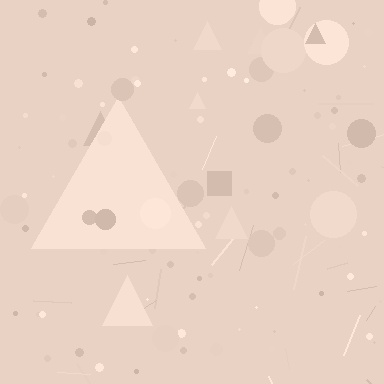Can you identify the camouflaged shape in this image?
The camouflaged shape is a triangle.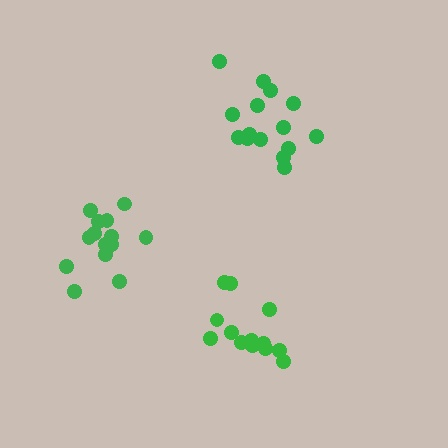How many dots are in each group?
Group 1: 15 dots, Group 2: 13 dots, Group 3: 14 dots (42 total).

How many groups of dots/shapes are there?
There are 3 groups.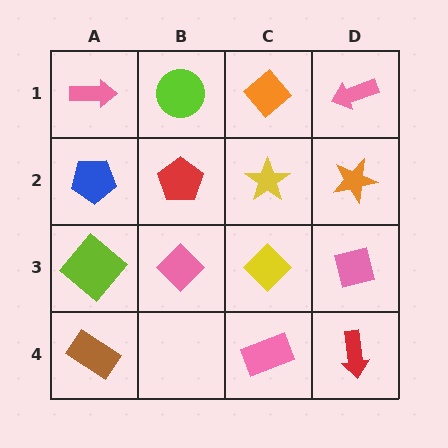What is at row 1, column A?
A pink arrow.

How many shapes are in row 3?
4 shapes.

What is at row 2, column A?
A blue pentagon.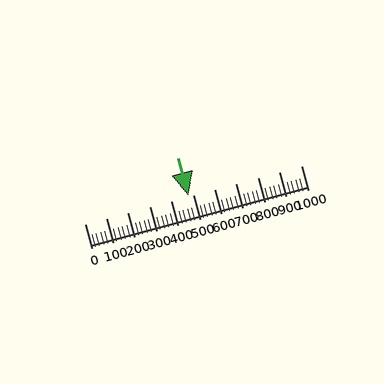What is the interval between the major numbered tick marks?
The major tick marks are spaced 100 units apart.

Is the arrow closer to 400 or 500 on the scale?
The arrow is closer to 500.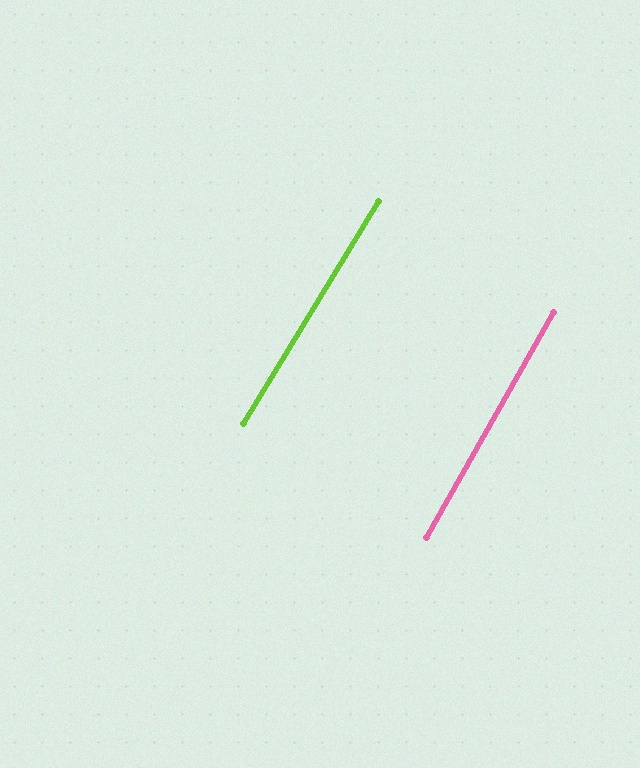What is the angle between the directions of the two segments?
Approximately 2 degrees.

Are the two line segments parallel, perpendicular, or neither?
Parallel — their directions differ by only 1.8°.